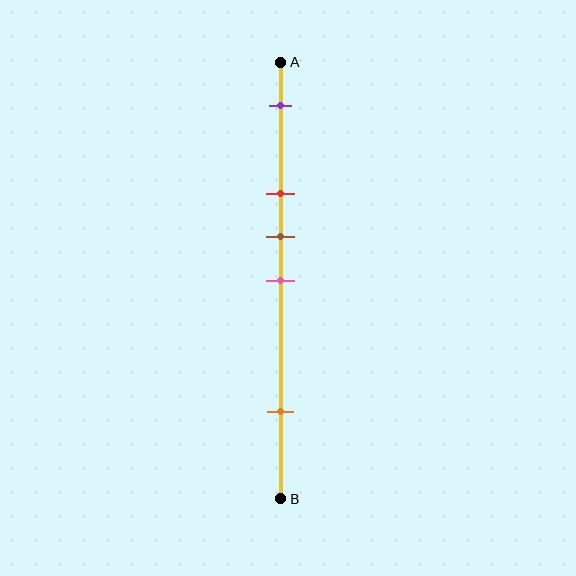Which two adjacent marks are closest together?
The brown and pink marks are the closest adjacent pair.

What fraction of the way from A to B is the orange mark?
The orange mark is approximately 80% (0.8) of the way from A to B.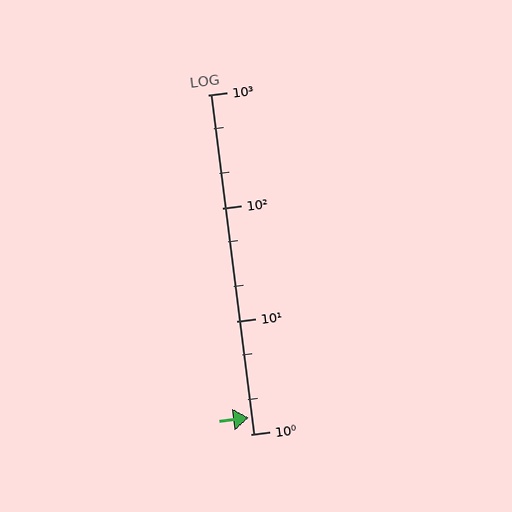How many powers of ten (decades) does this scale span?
The scale spans 3 decades, from 1 to 1000.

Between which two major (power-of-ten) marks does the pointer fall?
The pointer is between 1 and 10.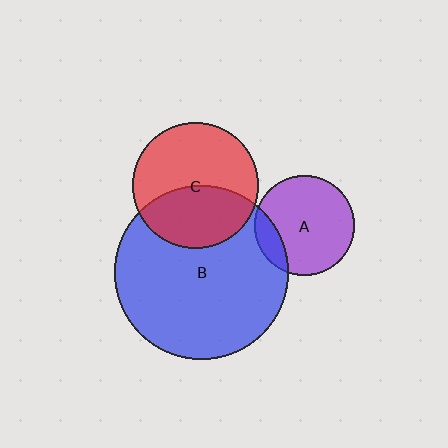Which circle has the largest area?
Circle B (blue).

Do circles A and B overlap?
Yes.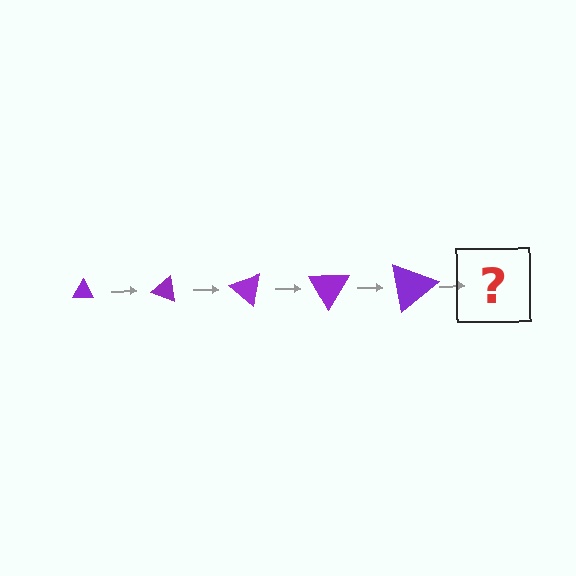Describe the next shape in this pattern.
It should be a triangle, larger than the previous one and rotated 100 degrees from the start.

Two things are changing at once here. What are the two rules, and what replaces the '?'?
The two rules are that the triangle grows larger each step and it rotates 20 degrees each step. The '?' should be a triangle, larger than the previous one and rotated 100 degrees from the start.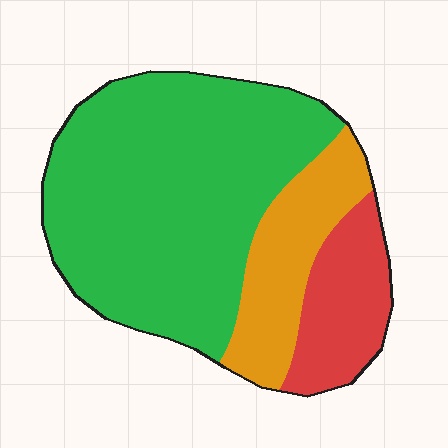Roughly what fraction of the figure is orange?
Orange takes up about one fifth (1/5) of the figure.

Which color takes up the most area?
Green, at roughly 65%.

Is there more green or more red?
Green.